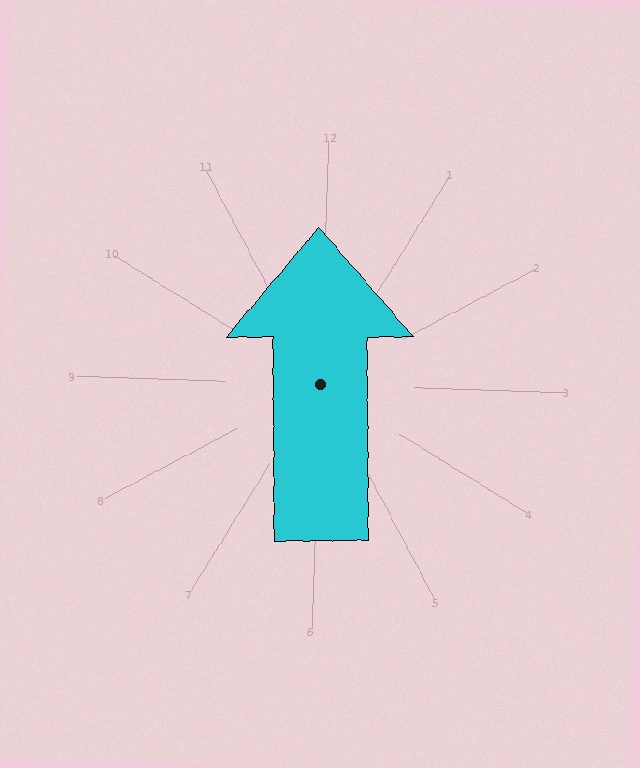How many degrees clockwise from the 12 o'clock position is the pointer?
Approximately 358 degrees.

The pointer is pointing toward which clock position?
Roughly 12 o'clock.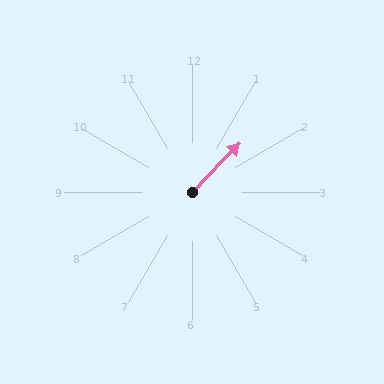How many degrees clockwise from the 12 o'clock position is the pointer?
Approximately 44 degrees.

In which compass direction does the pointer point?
Northeast.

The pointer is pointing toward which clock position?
Roughly 1 o'clock.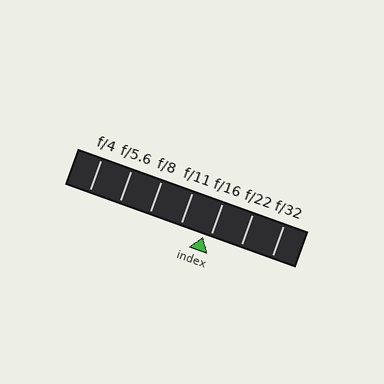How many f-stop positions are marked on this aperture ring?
There are 7 f-stop positions marked.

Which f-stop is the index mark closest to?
The index mark is closest to f/16.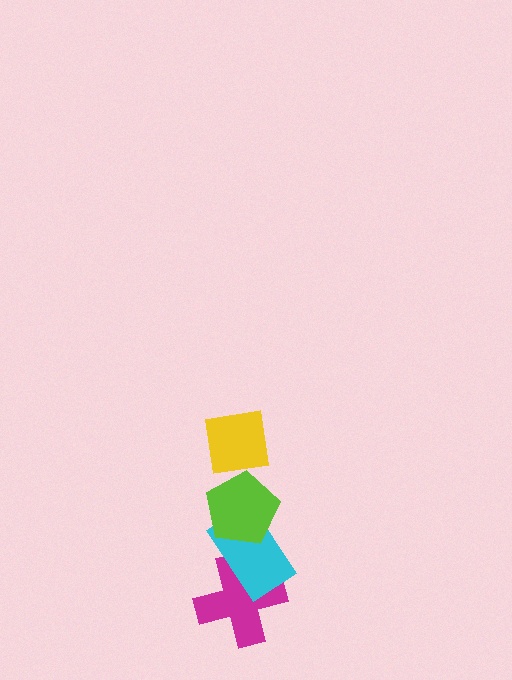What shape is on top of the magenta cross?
The cyan rectangle is on top of the magenta cross.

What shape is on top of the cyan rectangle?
The lime pentagon is on top of the cyan rectangle.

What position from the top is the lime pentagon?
The lime pentagon is 2nd from the top.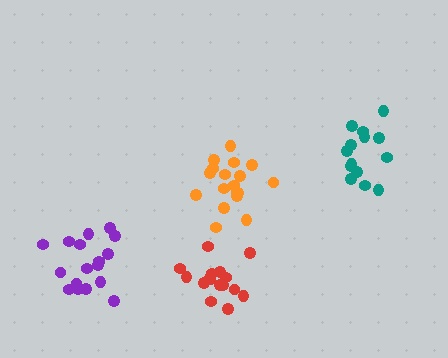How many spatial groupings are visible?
There are 4 spatial groupings.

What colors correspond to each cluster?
The clusters are colored: orange, red, purple, teal.